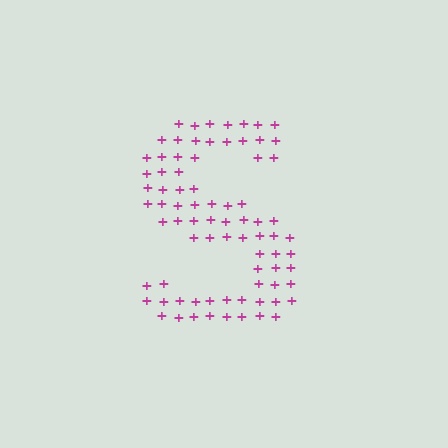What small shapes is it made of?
It is made of small plus signs.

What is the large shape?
The large shape is the letter S.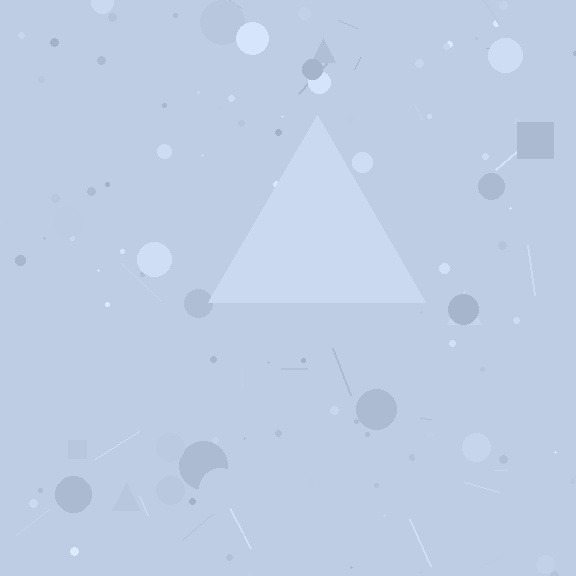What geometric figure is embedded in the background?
A triangle is embedded in the background.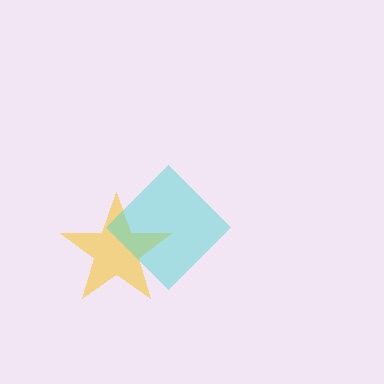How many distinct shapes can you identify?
There are 2 distinct shapes: a yellow star, a cyan diamond.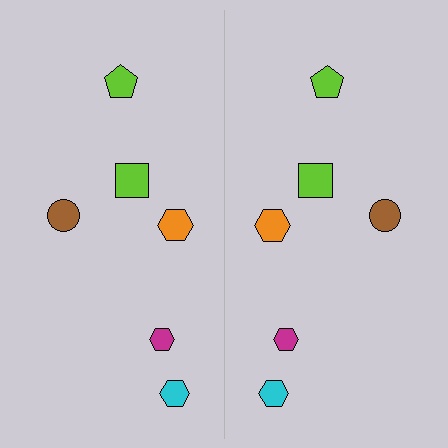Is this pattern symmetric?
Yes, this pattern has bilateral (reflection) symmetry.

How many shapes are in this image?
There are 12 shapes in this image.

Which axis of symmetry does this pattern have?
The pattern has a vertical axis of symmetry running through the center of the image.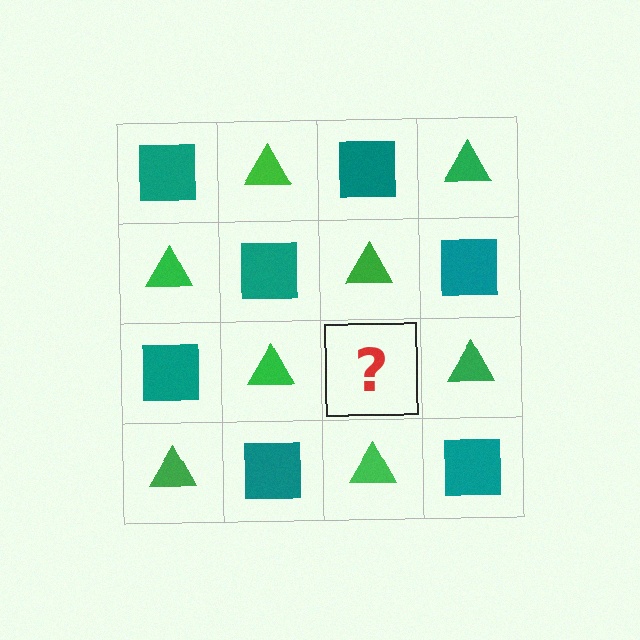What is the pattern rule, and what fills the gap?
The rule is that it alternates teal square and green triangle in a checkerboard pattern. The gap should be filled with a teal square.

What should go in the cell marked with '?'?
The missing cell should contain a teal square.